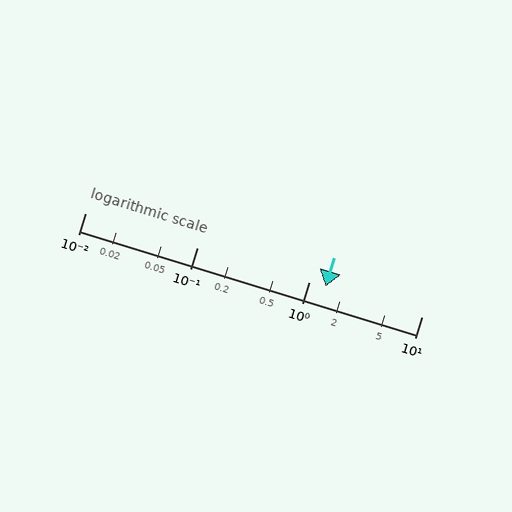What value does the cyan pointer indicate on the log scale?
The pointer indicates approximately 1.4.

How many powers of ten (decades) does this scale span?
The scale spans 3 decades, from 0.01 to 10.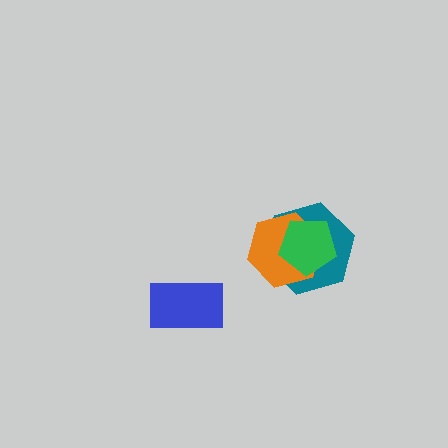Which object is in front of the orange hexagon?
The green pentagon is in front of the orange hexagon.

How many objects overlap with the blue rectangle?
0 objects overlap with the blue rectangle.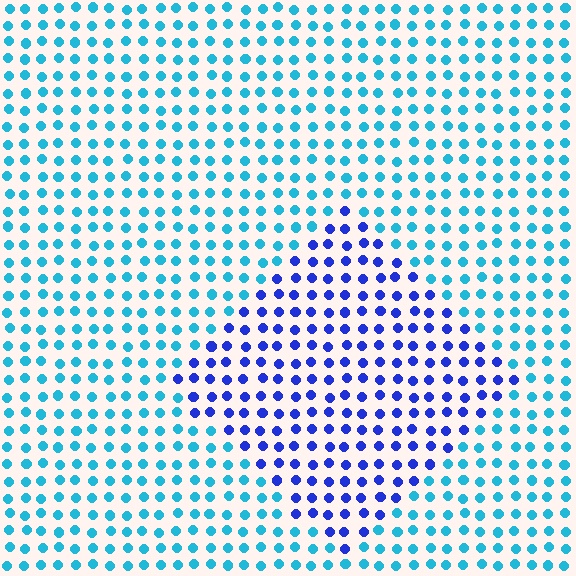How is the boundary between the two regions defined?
The boundary is defined purely by a slight shift in hue (about 44 degrees). Spacing, size, and orientation are identical on both sides.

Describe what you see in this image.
The image is filled with small cyan elements in a uniform arrangement. A diamond-shaped region is visible where the elements are tinted to a slightly different hue, forming a subtle color boundary.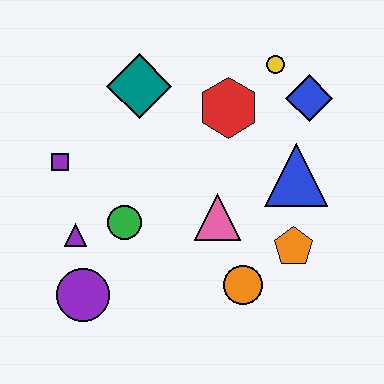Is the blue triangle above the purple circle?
Yes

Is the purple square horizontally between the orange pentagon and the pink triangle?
No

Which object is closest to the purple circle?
The purple triangle is closest to the purple circle.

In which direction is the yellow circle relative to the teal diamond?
The yellow circle is to the right of the teal diamond.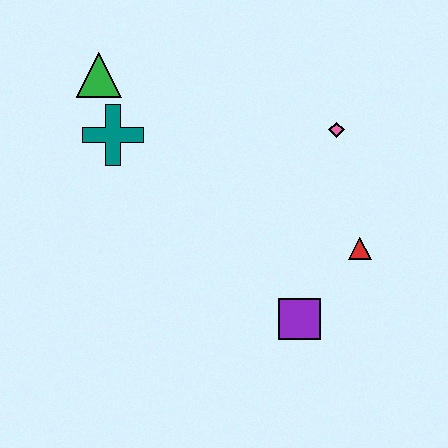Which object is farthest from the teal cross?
The red triangle is farthest from the teal cross.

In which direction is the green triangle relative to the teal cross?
The green triangle is above the teal cross.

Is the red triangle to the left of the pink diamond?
No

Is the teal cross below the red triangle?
No